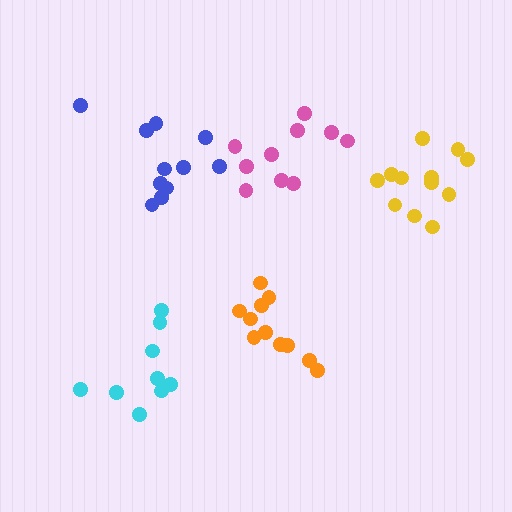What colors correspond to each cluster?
The clusters are colored: blue, yellow, orange, cyan, pink.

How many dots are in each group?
Group 1: 11 dots, Group 2: 12 dots, Group 3: 11 dots, Group 4: 9 dots, Group 5: 10 dots (53 total).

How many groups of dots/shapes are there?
There are 5 groups.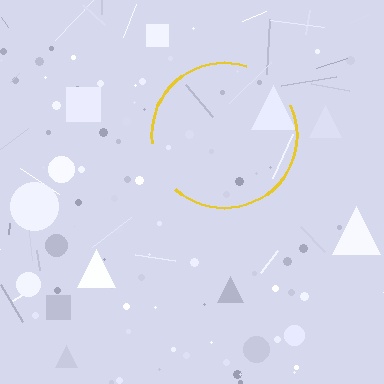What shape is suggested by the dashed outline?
The dashed outline suggests a circle.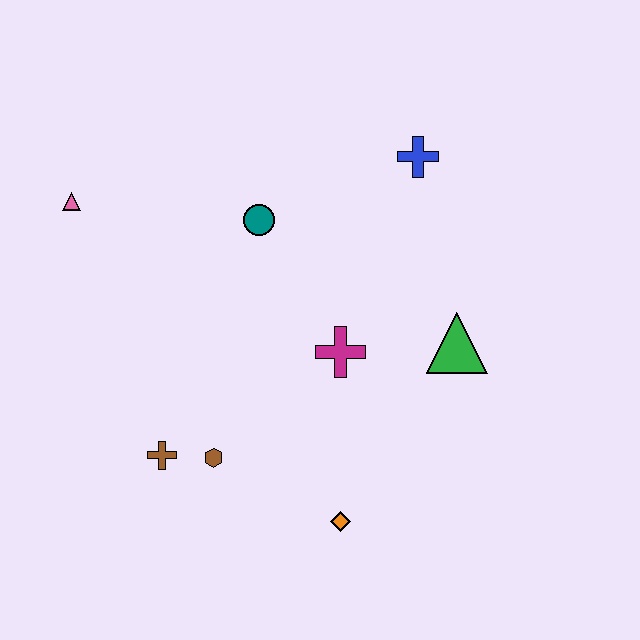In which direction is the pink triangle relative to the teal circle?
The pink triangle is to the left of the teal circle.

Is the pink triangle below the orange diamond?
No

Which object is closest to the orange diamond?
The brown hexagon is closest to the orange diamond.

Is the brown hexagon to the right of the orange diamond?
No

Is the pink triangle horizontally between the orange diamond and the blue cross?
No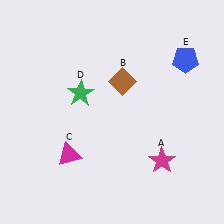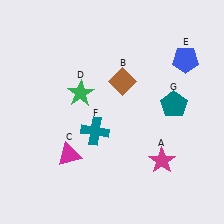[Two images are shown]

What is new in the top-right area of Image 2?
A teal pentagon (G) was added in the top-right area of Image 2.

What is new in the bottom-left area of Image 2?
A teal cross (F) was added in the bottom-left area of Image 2.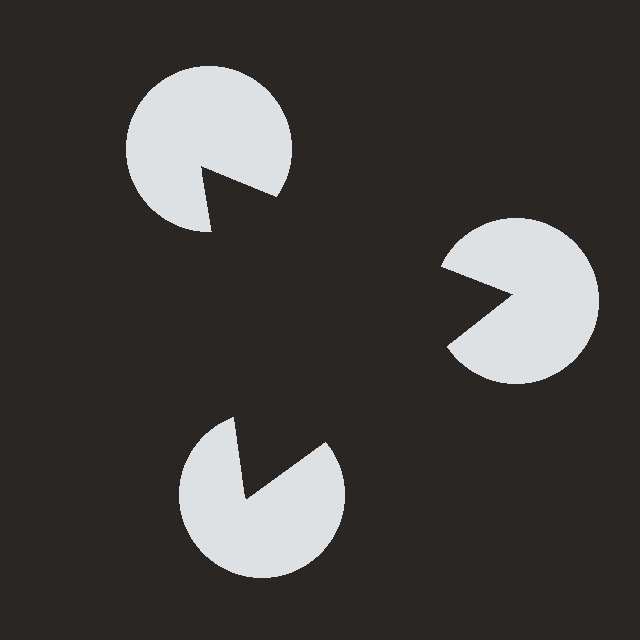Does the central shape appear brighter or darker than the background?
It typically appears slightly darker than the background, even though no actual brightness change is drawn.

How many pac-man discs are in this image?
There are 3 — one at each vertex of the illusory triangle.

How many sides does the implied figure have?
3 sides.